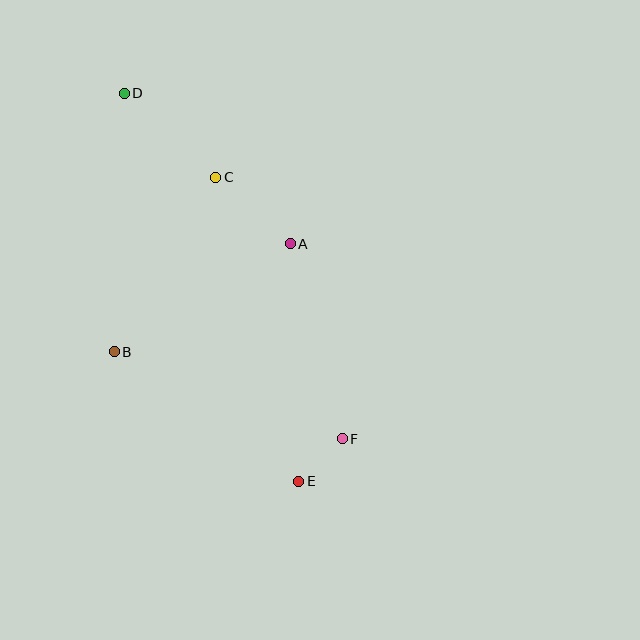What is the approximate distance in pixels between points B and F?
The distance between B and F is approximately 244 pixels.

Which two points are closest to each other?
Points E and F are closest to each other.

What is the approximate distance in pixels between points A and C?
The distance between A and C is approximately 100 pixels.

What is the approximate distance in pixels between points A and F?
The distance between A and F is approximately 202 pixels.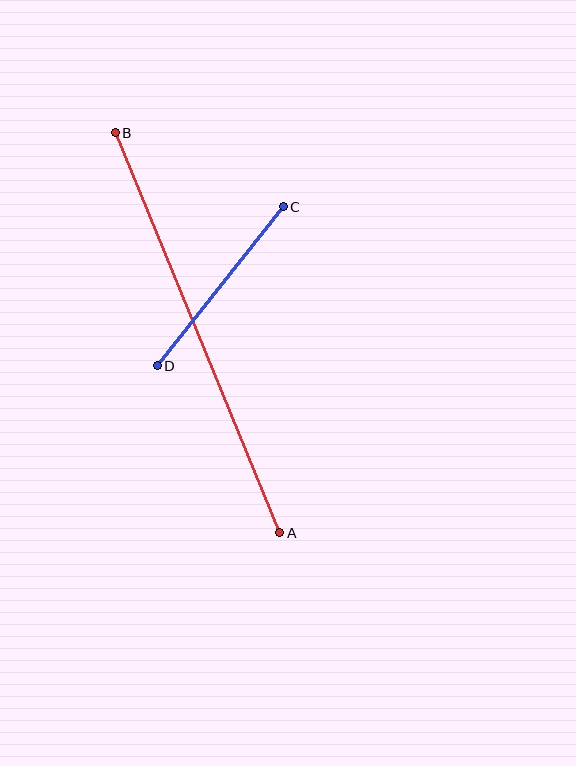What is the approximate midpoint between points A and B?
The midpoint is at approximately (197, 333) pixels.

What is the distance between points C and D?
The distance is approximately 203 pixels.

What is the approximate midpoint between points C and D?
The midpoint is at approximately (220, 286) pixels.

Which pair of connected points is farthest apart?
Points A and B are farthest apart.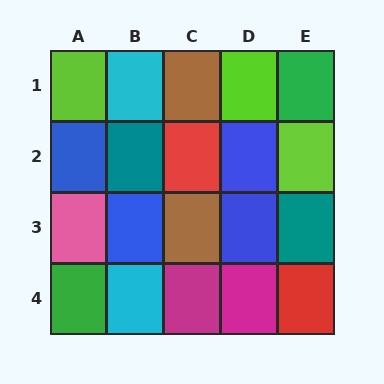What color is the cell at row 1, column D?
Lime.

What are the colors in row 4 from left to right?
Green, cyan, magenta, magenta, red.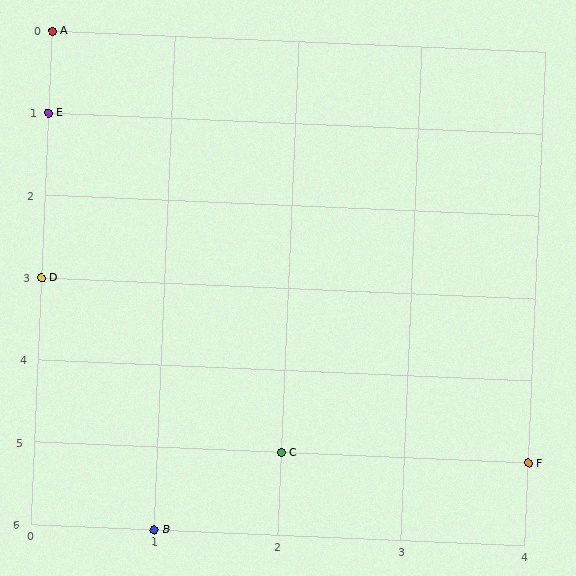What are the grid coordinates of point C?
Point C is at grid coordinates (2, 5).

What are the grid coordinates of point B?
Point B is at grid coordinates (1, 6).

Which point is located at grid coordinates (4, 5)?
Point F is at (4, 5).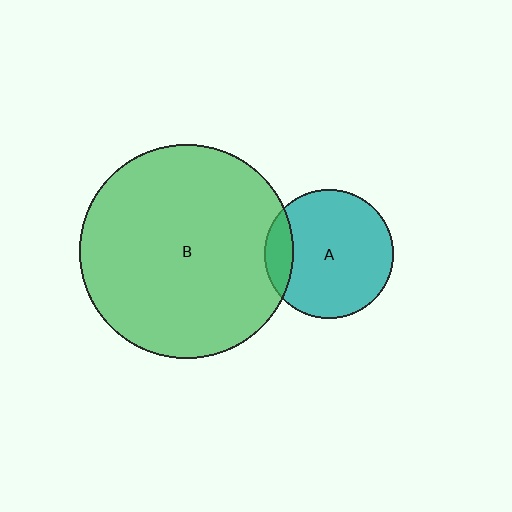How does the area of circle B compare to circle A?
Approximately 2.8 times.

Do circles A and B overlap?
Yes.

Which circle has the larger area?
Circle B (green).